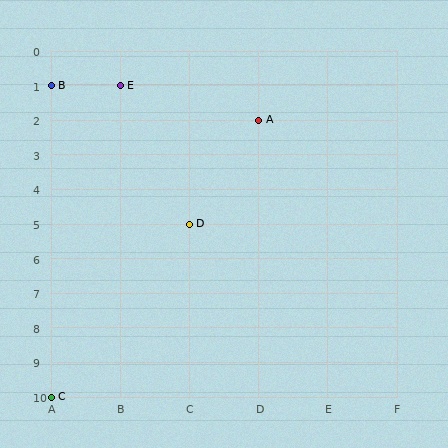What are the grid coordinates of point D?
Point D is at grid coordinates (C, 5).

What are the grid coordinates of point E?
Point E is at grid coordinates (B, 1).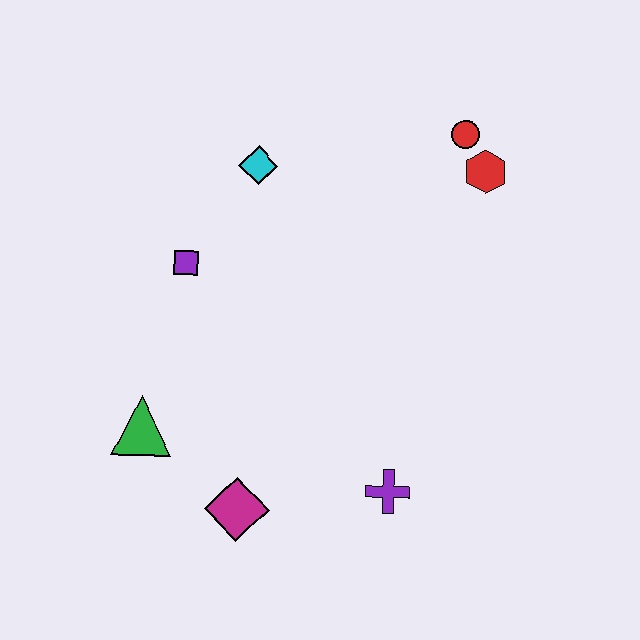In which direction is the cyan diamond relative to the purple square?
The cyan diamond is above the purple square.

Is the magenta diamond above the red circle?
No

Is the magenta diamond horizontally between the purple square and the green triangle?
No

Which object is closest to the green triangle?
The magenta diamond is closest to the green triangle.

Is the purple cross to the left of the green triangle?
No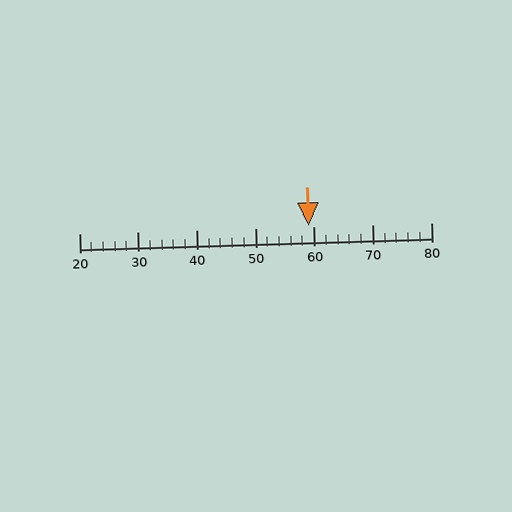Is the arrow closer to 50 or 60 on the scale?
The arrow is closer to 60.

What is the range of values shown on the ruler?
The ruler shows values from 20 to 80.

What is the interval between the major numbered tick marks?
The major tick marks are spaced 10 units apart.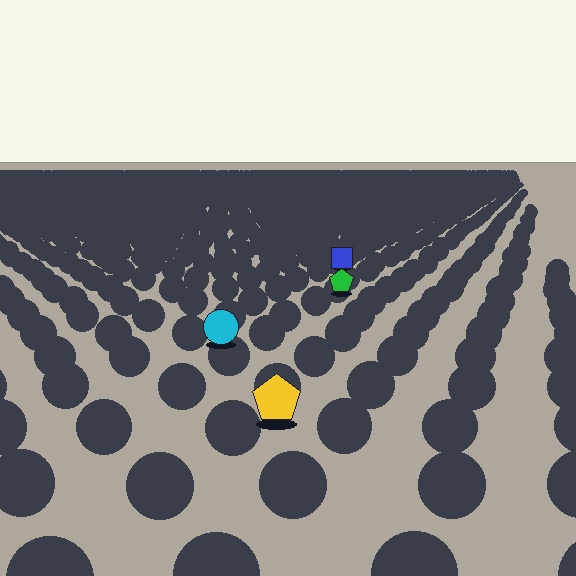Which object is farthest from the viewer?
The blue square is farthest from the viewer. It appears smaller and the ground texture around it is denser.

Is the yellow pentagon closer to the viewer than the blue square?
Yes. The yellow pentagon is closer — you can tell from the texture gradient: the ground texture is coarser near it.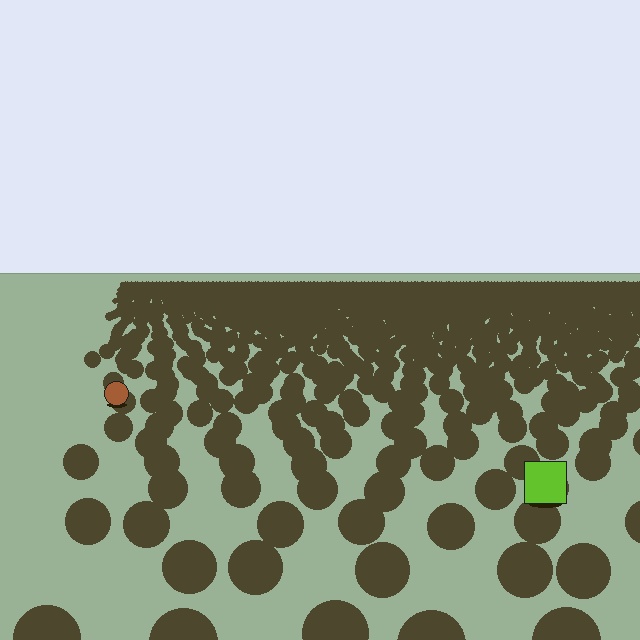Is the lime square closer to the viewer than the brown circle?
Yes. The lime square is closer — you can tell from the texture gradient: the ground texture is coarser near it.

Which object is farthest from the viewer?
The brown circle is farthest from the viewer. It appears smaller and the ground texture around it is denser.